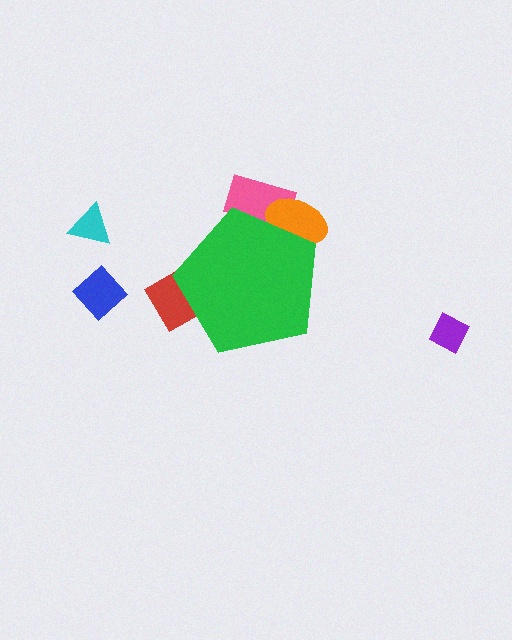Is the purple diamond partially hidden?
No, the purple diamond is fully visible.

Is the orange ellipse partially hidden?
Yes, the orange ellipse is partially hidden behind the green pentagon.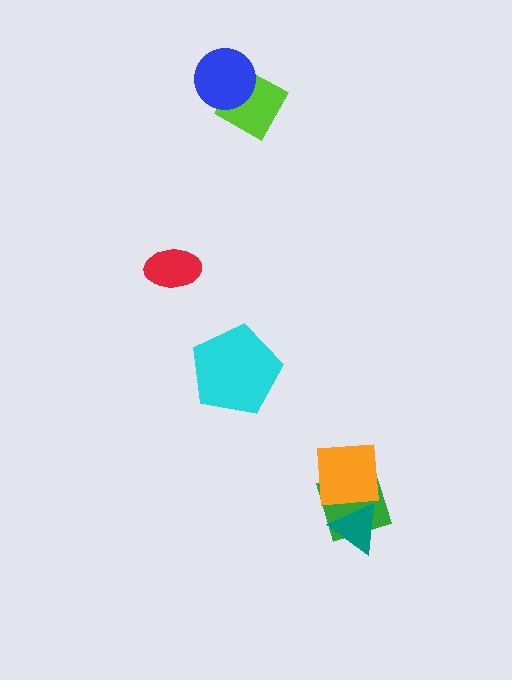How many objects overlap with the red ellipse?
0 objects overlap with the red ellipse.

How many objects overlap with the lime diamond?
1 object overlaps with the lime diamond.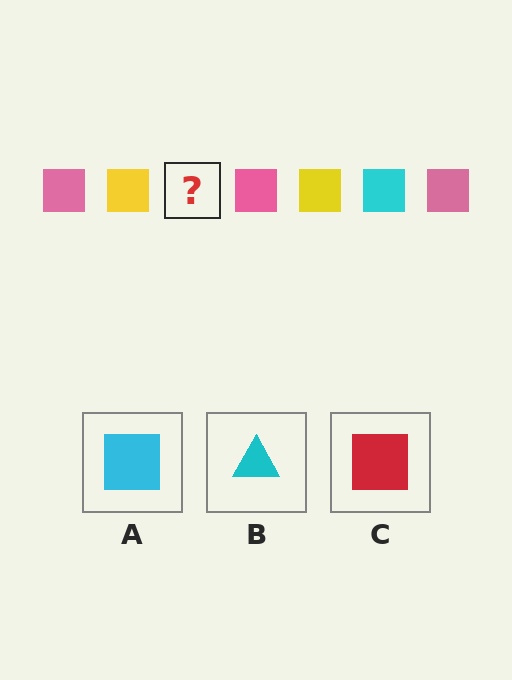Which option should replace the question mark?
Option A.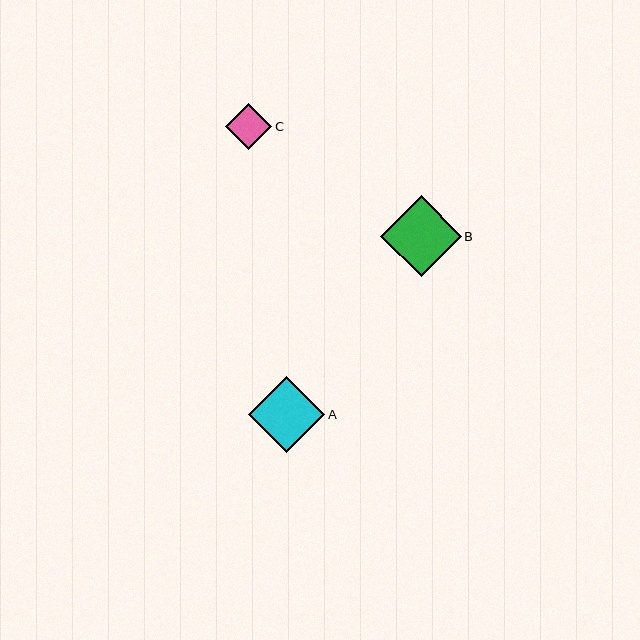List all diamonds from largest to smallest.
From largest to smallest: B, A, C.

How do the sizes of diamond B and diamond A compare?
Diamond B and diamond A are approximately the same size.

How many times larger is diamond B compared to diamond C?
Diamond B is approximately 1.7 times the size of diamond C.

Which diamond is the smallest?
Diamond C is the smallest with a size of approximately 46 pixels.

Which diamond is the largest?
Diamond B is the largest with a size of approximately 80 pixels.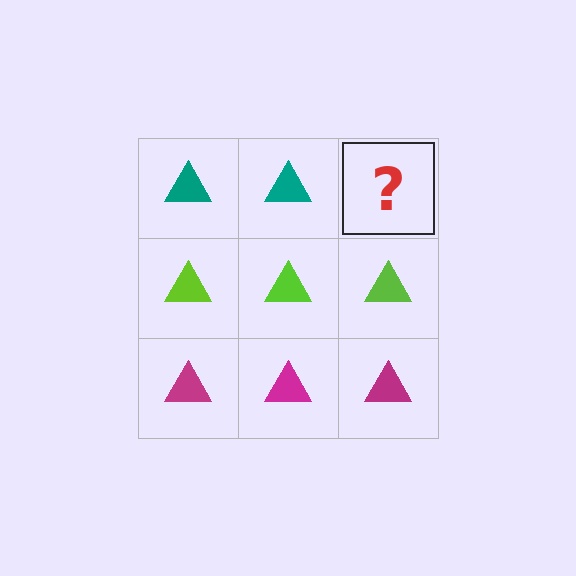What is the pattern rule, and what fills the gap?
The rule is that each row has a consistent color. The gap should be filled with a teal triangle.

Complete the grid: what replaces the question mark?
The question mark should be replaced with a teal triangle.